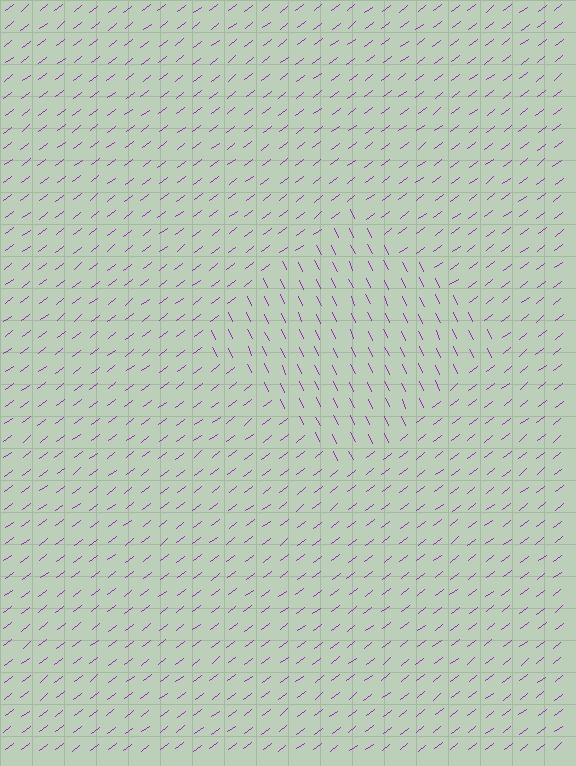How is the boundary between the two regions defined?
The boundary is defined purely by a change in line orientation (approximately 78 degrees difference). All lines are the same color and thickness.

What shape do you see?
I see a diamond.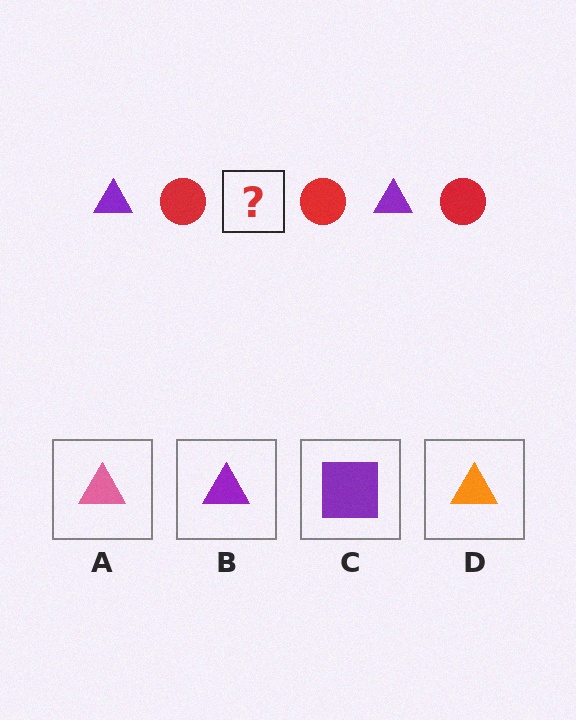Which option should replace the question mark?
Option B.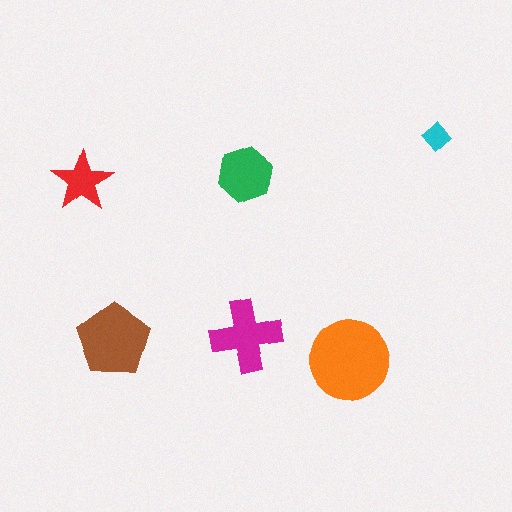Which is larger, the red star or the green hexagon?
The green hexagon.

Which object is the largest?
The orange circle.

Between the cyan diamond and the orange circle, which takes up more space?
The orange circle.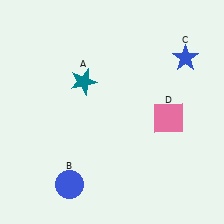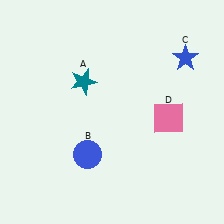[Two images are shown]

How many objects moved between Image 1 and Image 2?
1 object moved between the two images.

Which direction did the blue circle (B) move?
The blue circle (B) moved up.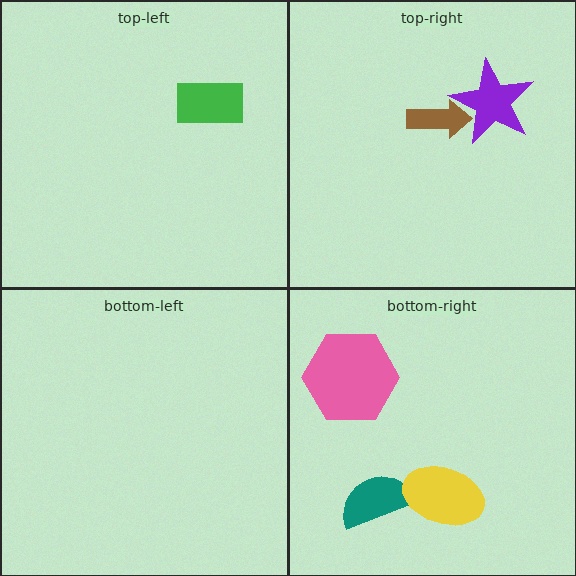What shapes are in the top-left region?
The green rectangle.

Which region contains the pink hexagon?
The bottom-right region.